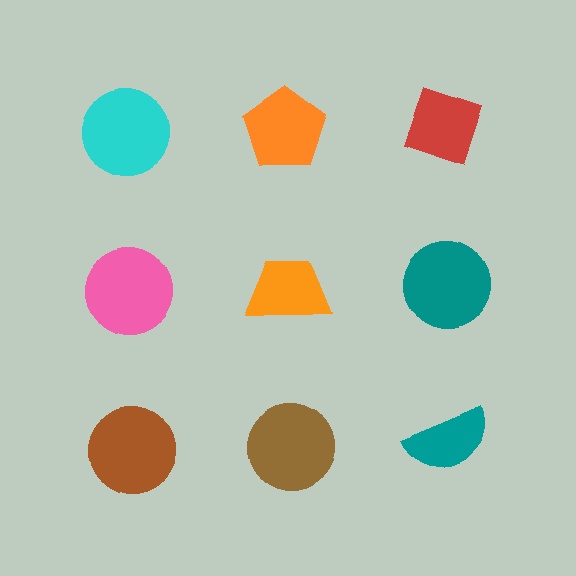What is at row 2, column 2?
An orange trapezoid.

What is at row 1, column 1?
A cyan circle.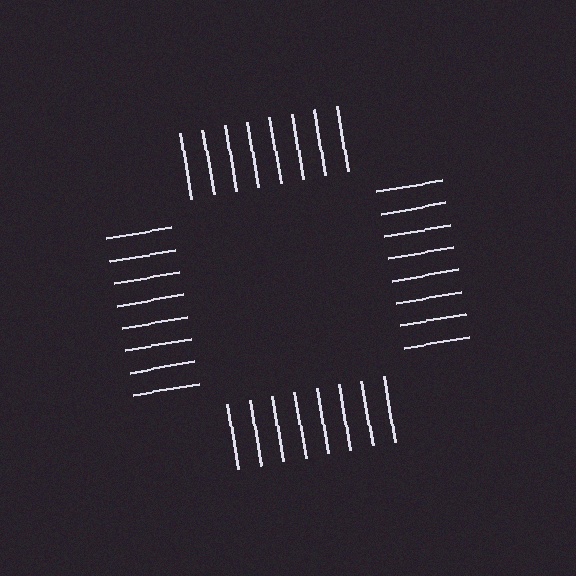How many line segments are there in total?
32 — 8 along each of the 4 edges.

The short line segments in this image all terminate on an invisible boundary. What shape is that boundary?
An illusory square — the line segments terminate on its edges but no continuous stroke is drawn.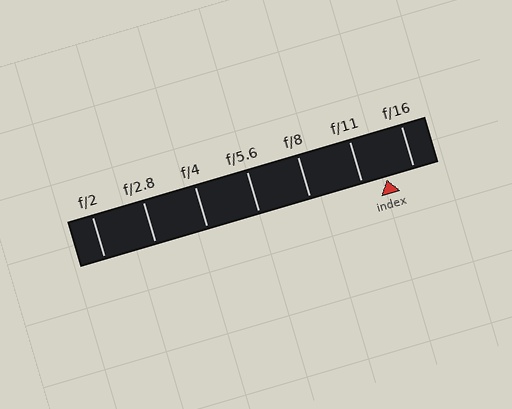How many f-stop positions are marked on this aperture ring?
There are 7 f-stop positions marked.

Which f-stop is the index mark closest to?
The index mark is closest to f/11.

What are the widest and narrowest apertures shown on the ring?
The widest aperture shown is f/2 and the narrowest is f/16.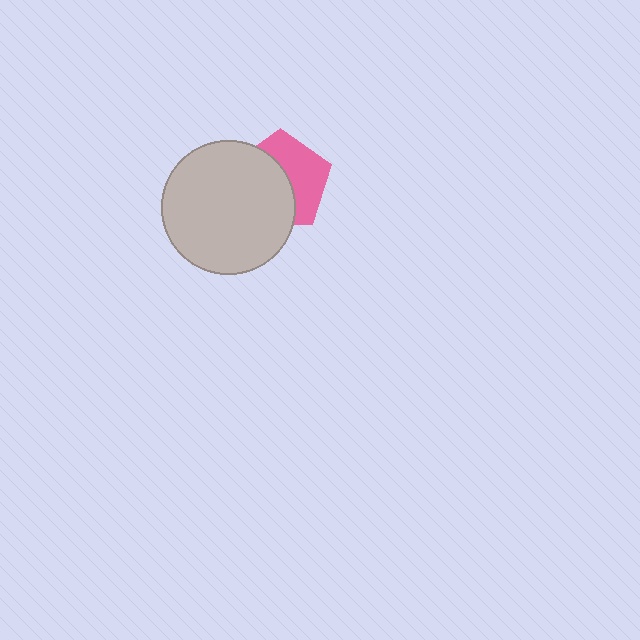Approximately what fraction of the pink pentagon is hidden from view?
Roughly 54% of the pink pentagon is hidden behind the light gray circle.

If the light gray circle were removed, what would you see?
You would see the complete pink pentagon.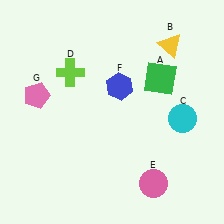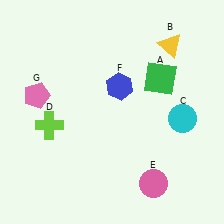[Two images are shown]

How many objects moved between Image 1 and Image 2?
1 object moved between the two images.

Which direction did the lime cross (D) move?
The lime cross (D) moved down.